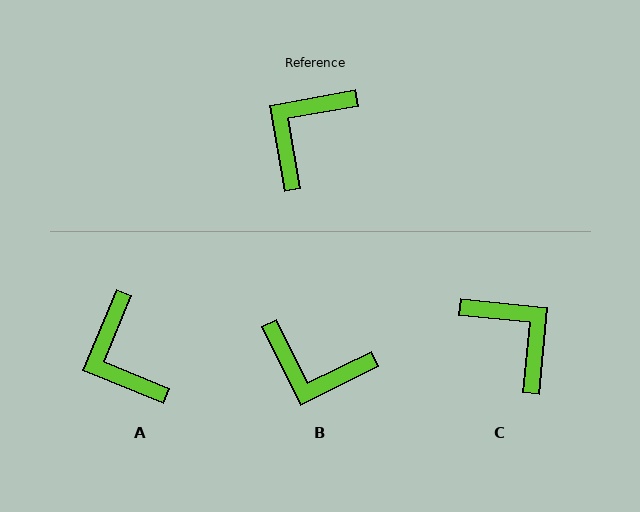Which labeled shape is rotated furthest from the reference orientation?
B, about 106 degrees away.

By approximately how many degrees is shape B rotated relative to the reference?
Approximately 106 degrees counter-clockwise.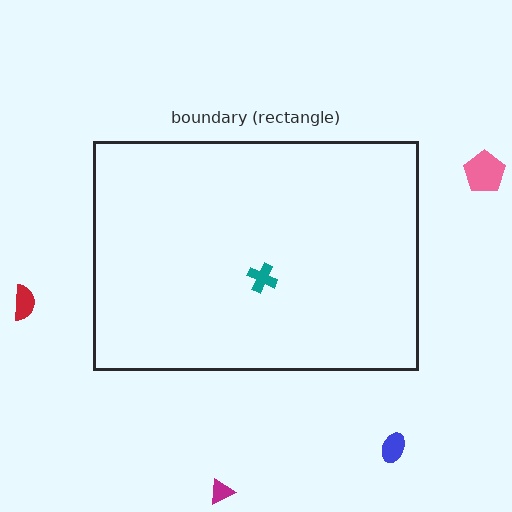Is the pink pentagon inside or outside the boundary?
Outside.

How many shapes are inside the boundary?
1 inside, 4 outside.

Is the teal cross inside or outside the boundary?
Inside.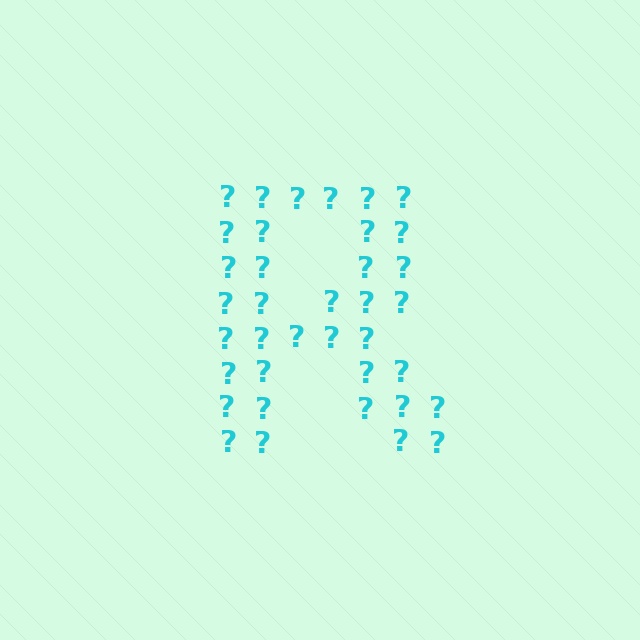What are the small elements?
The small elements are question marks.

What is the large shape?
The large shape is the letter R.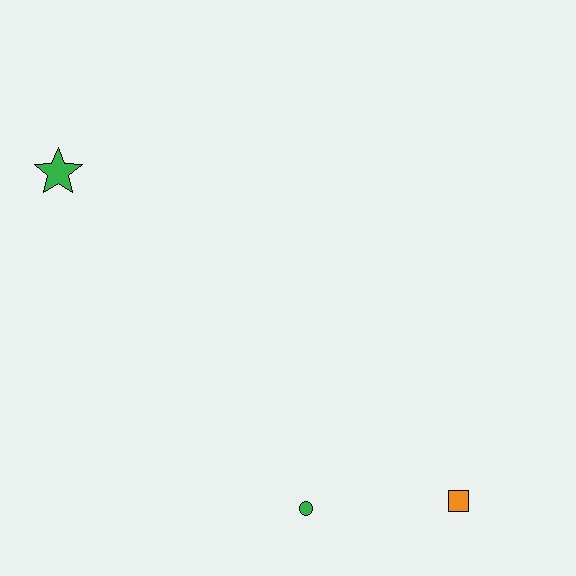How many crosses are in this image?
There are no crosses.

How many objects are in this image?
There are 3 objects.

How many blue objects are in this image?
There are no blue objects.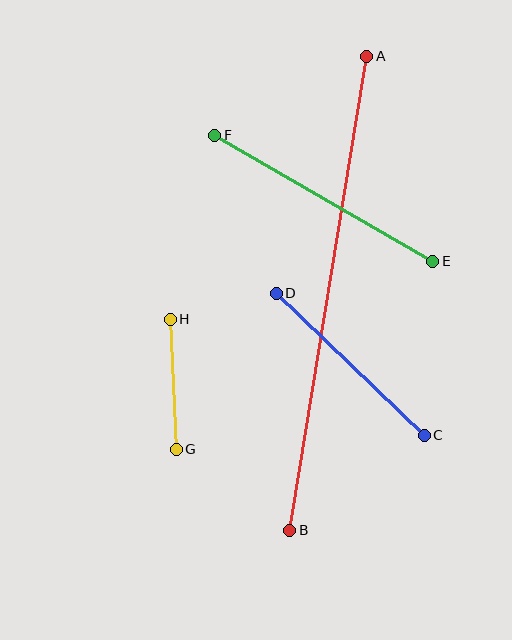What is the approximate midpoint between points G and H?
The midpoint is at approximately (173, 384) pixels.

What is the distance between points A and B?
The distance is approximately 481 pixels.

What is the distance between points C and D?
The distance is approximately 205 pixels.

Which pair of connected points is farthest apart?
Points A and B are farthest apart.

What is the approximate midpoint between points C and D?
The midpoint is at approximately (350, 364) pixels.